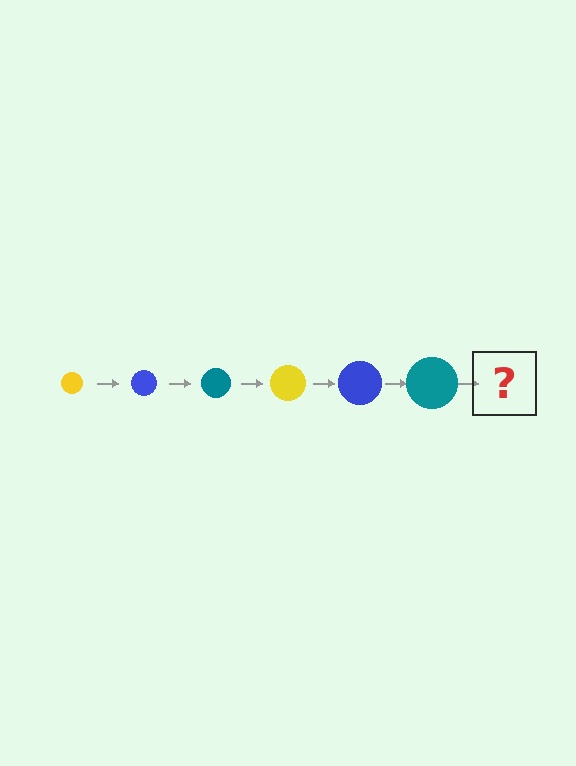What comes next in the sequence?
The next element should be a yellow circle, larger than the previous one.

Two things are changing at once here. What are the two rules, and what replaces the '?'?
The two rules are that the circle grows larger each step and the color cycles through yellow, blue, and teal. The '?' should be a yellow circle, larger than the previous one.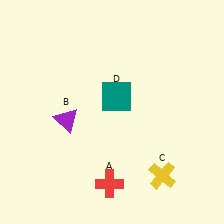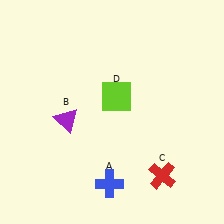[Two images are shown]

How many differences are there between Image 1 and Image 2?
There are 3 differences between the two images.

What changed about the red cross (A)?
In Image 1, A is red. In Image 2, it changed to blue.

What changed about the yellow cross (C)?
In Image 1, C is yellow. In Image 2, it changed to red.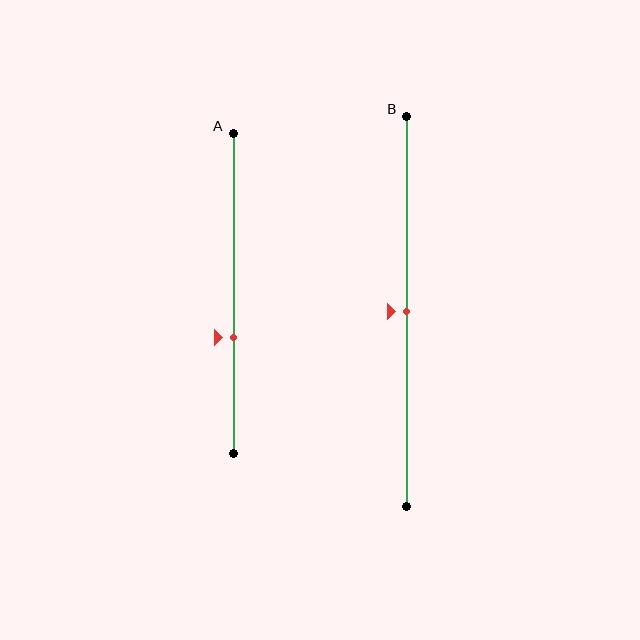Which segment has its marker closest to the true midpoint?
Segment B has its marker closest to the true midpoint.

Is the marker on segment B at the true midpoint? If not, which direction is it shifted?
Yes, the marker on segment B is at the true midpoint.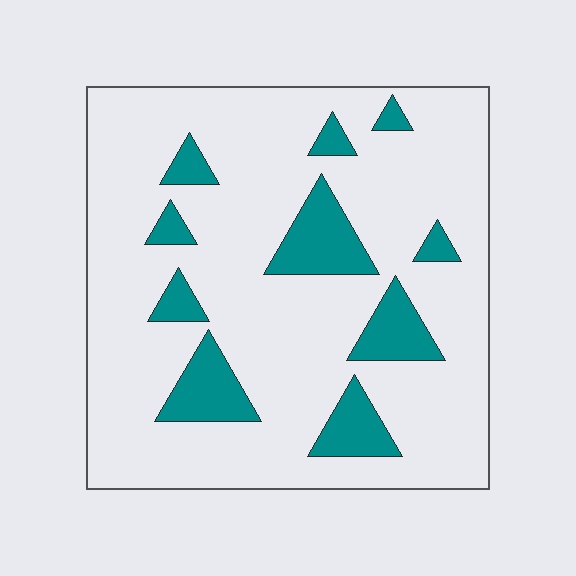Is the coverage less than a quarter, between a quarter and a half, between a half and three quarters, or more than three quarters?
Less than a quarter.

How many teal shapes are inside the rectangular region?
10.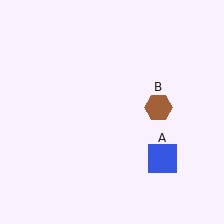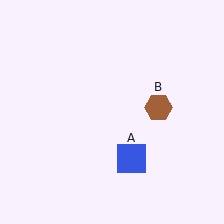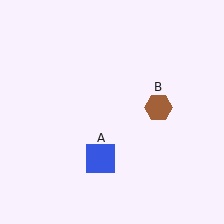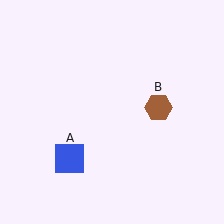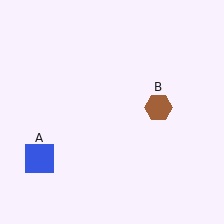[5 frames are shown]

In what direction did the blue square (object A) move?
The blue square (object A) moved left.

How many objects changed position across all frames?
1 object changed position: blue square (object A).